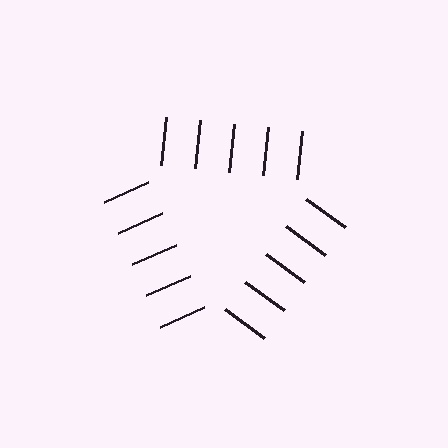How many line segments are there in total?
15 — 5 along each of the 3 edges.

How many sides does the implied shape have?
3 sides — the line-ends trace a triangle.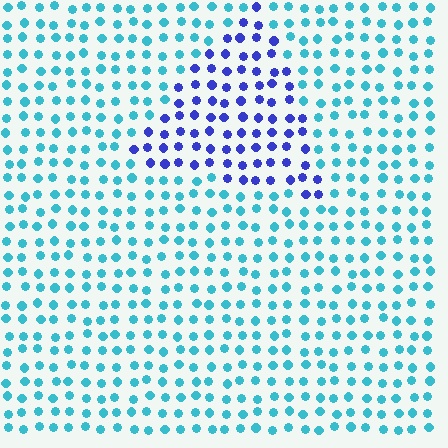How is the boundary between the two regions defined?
The boundary is defined purely by a slight shift in hue (about 52 degrees). Spacing, size, and orientation are identical on both sides.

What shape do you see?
I see a triangle.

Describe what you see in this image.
The image is filled with small cyan elements in a uniform arrangement. A triangle-shaped region is visible where the elements are tinted to a slightly different hue, forming a subtle color boundary.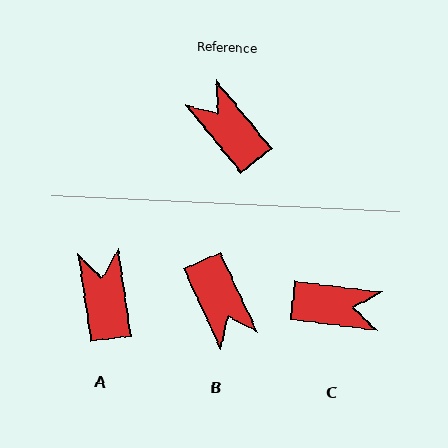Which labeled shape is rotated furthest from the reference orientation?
B, about 166 degrees away.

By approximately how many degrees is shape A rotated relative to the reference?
Approximately 30 degrees clockwise.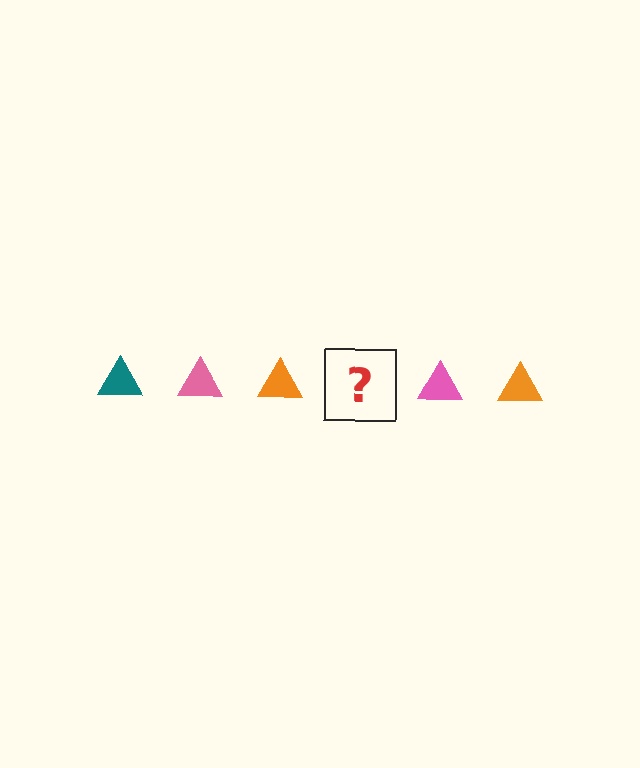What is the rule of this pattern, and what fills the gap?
The rule is that the pattern cycles through teal, pink, orange triangles. The gap should be filled with a teal triangle.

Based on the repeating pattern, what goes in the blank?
The blank should be a teal triangle.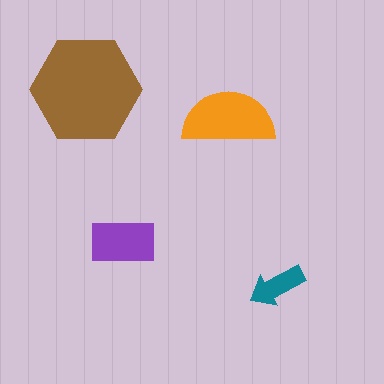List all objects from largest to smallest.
The brown hexagon, the orange semicircle, the purple rectangle, the teal arrow.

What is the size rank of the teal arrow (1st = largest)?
4th.